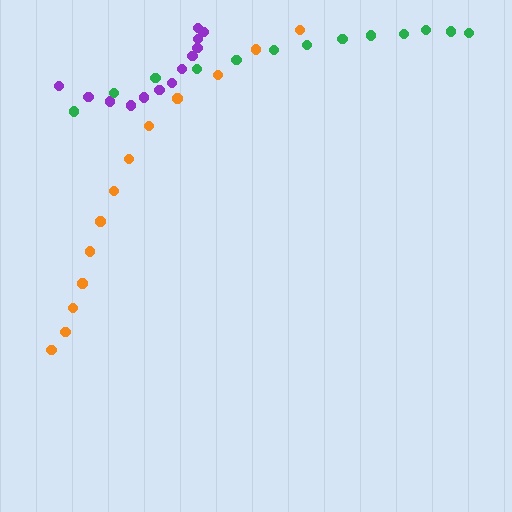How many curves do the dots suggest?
There are 3 distinct paths.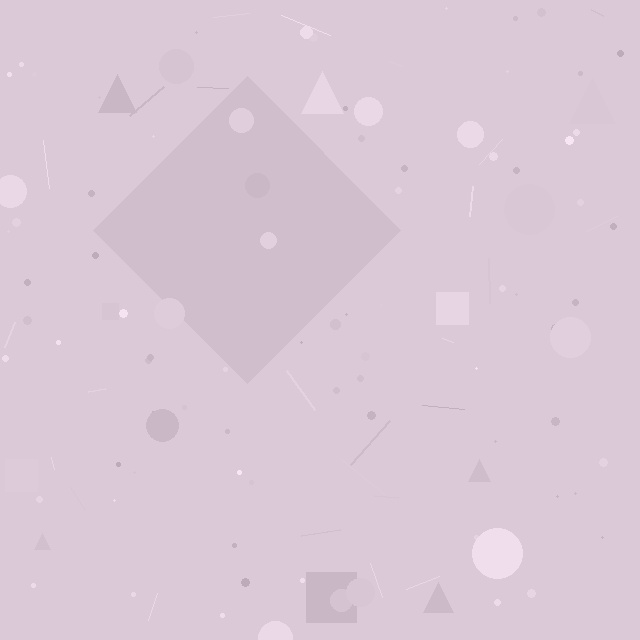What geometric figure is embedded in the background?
A diamond is embedded in the background.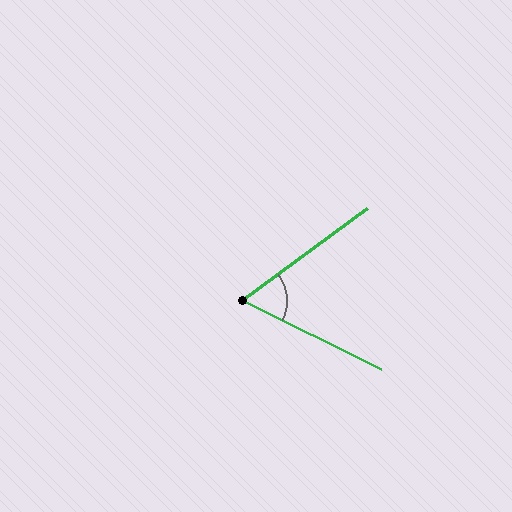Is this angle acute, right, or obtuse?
It is acute.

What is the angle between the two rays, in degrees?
Approximately 63 degrees.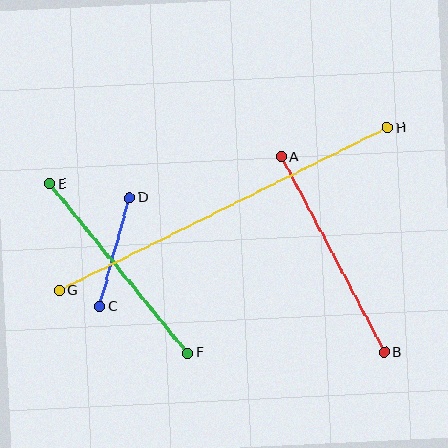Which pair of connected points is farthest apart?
Points G and H are farthest apart.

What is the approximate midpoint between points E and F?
The midpoint is at approximately (119, 268) pixels.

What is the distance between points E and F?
The distance is approximately 219 pixels.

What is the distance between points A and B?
The distance is approximately 221 pixels.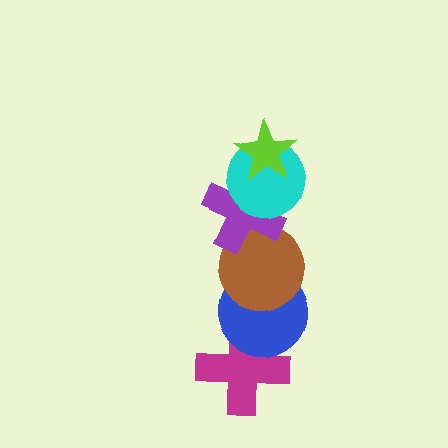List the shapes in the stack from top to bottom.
From top to bottom: the lime star, the cyan circle, the purple cross, the brown circle, the blue circle, the magenta cross.